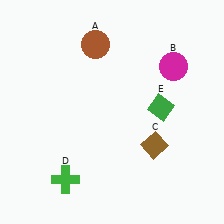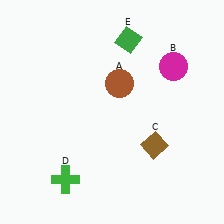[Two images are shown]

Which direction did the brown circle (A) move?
The brown circle (A) moved down.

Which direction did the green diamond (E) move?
The green diamond (E) moved up.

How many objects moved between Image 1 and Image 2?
2 objects moved between the two images.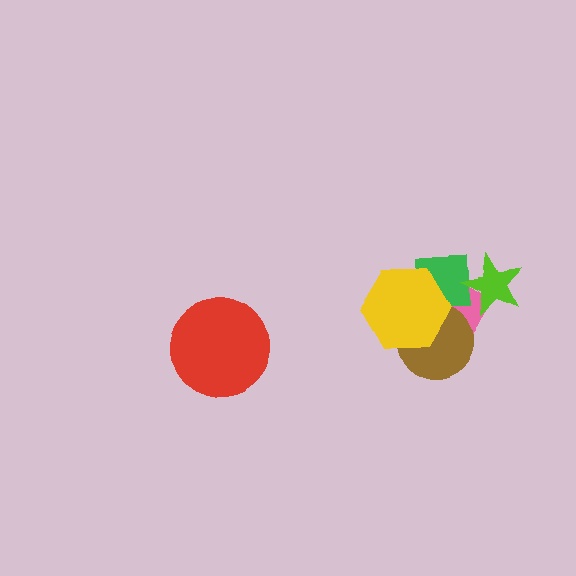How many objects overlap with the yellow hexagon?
3 objects overlap with the yellow hexagon.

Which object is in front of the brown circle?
The yellow hexagon is in front of the brown circle.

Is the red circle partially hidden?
No, no other shape covers it.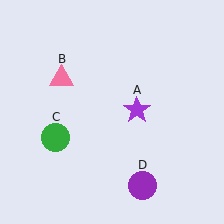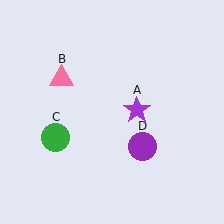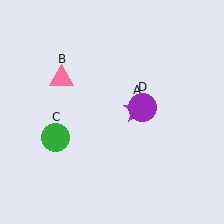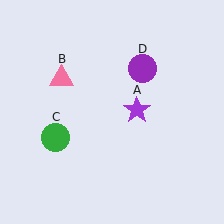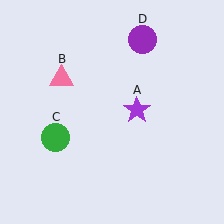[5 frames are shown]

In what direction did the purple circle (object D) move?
The purple circle (object D) moved up.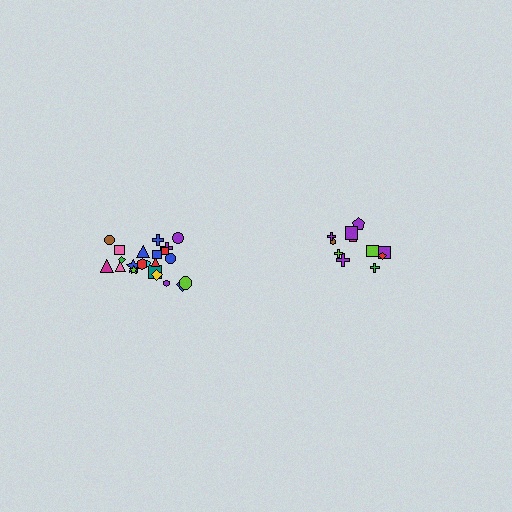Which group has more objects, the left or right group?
The left group.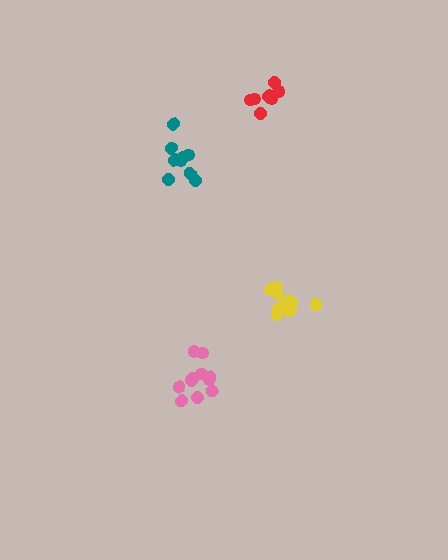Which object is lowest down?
The pink cluster is bottommost.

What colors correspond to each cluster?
The clusters are colored: teal, pink, red, yellow.